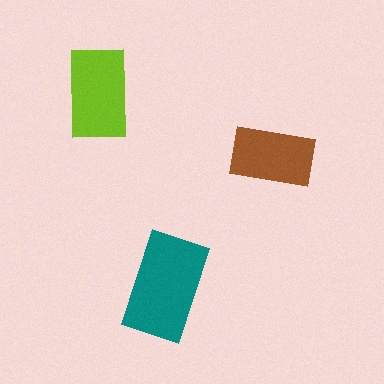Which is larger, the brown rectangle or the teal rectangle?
The teal one.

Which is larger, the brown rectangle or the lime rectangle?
The lime one.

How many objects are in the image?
There are 3 objects in the image.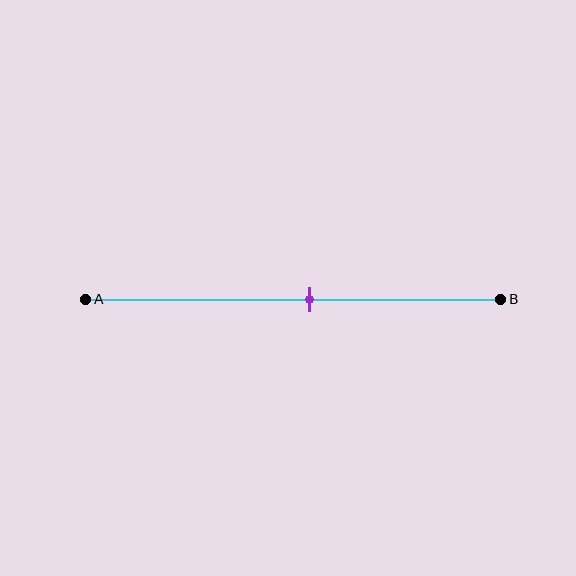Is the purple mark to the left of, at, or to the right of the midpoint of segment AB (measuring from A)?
The purple mark is to the right of the midpoint of segment AB.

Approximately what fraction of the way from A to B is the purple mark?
The purple mark is approximately 55% of the way from A to B.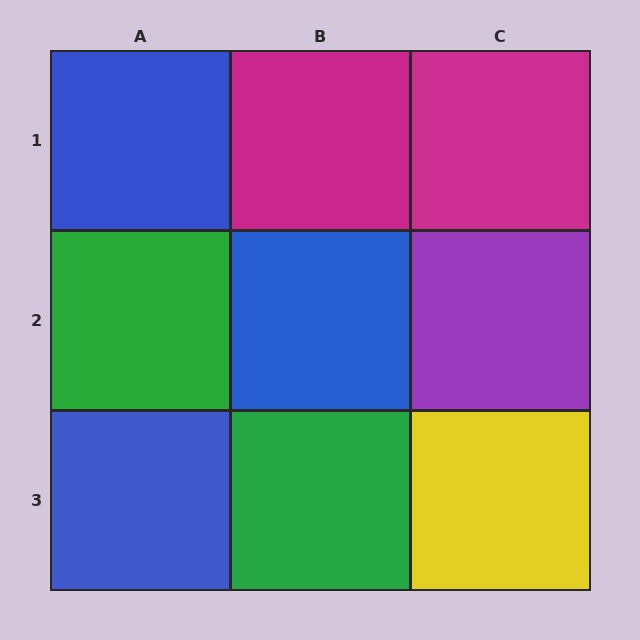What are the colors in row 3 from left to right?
Blue, green, yellow.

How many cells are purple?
1 cell is purple.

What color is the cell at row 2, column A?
Green.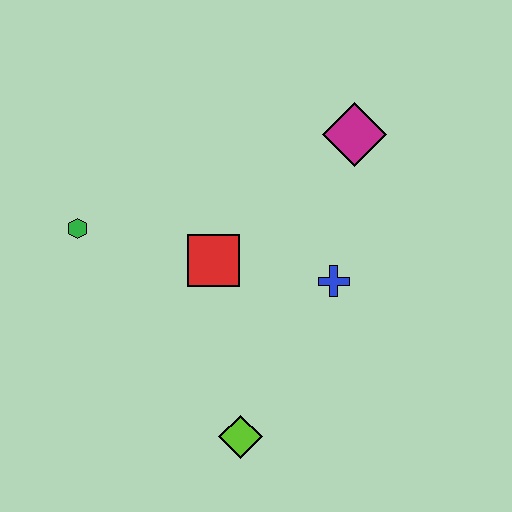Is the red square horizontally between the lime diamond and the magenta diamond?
No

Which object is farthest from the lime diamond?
The magenta diamond is farthest from the lime diamond.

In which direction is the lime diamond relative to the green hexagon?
The lime diamond is below the green hexagon.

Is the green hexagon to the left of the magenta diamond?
Yes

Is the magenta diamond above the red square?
Yes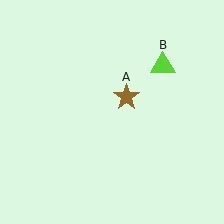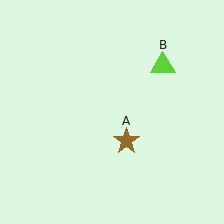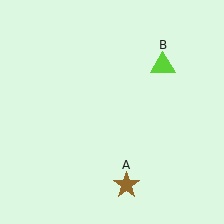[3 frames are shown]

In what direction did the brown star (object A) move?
The brown star (object A) moved down.